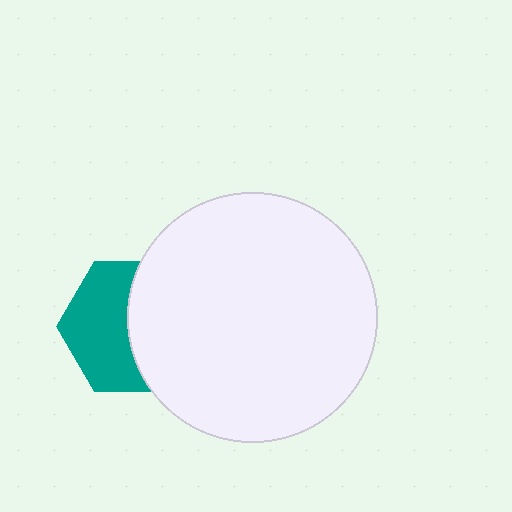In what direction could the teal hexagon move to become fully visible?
The teal hexagon could move left. That would shift it out from behind the white circle entirely.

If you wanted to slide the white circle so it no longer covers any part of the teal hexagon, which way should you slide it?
Slide it right — that is the most direct way to separate the two shapes.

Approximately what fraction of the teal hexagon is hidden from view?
Roughly 49% of the teal hexagon is hidden behind the white circle.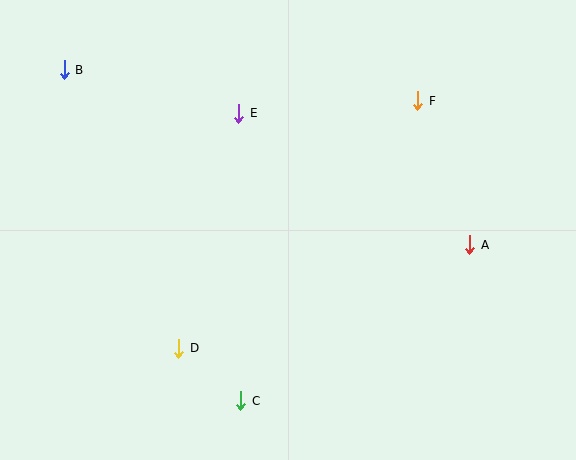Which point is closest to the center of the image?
Point E at (239, 113) is closest to the center.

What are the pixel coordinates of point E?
Point E is at (239, 113).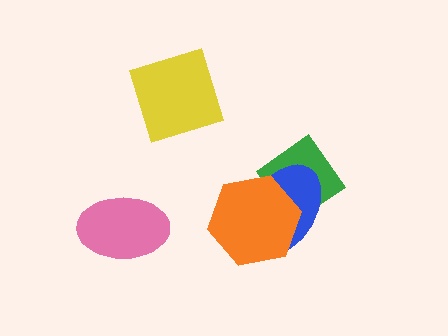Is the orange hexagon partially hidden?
No, no other shape covers it.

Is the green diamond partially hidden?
Yes, it is partially covered by another shape.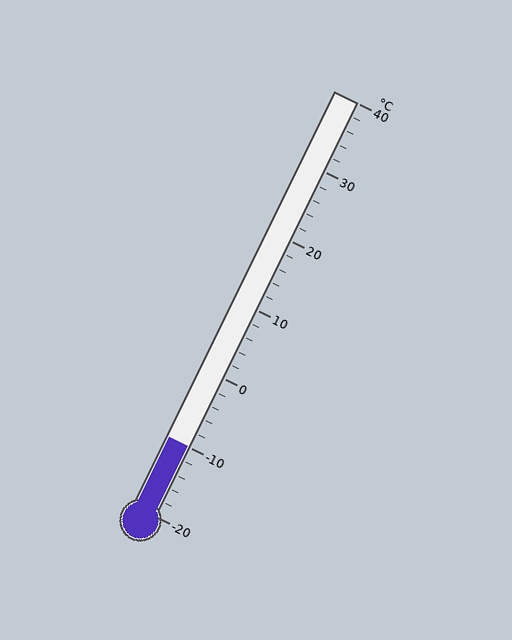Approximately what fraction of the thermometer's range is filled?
The thermometer is filled to approximately 15% of its range.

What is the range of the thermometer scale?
The thermometer scale ranges from -20°C to 40°C.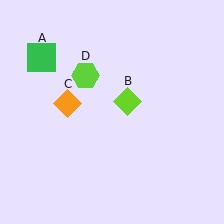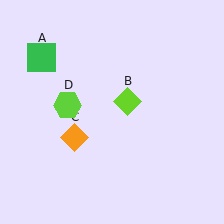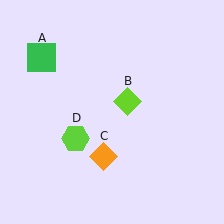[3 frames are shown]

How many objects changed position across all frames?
2 objects changed position: orange diamond (object C), lime hexagon (object D).